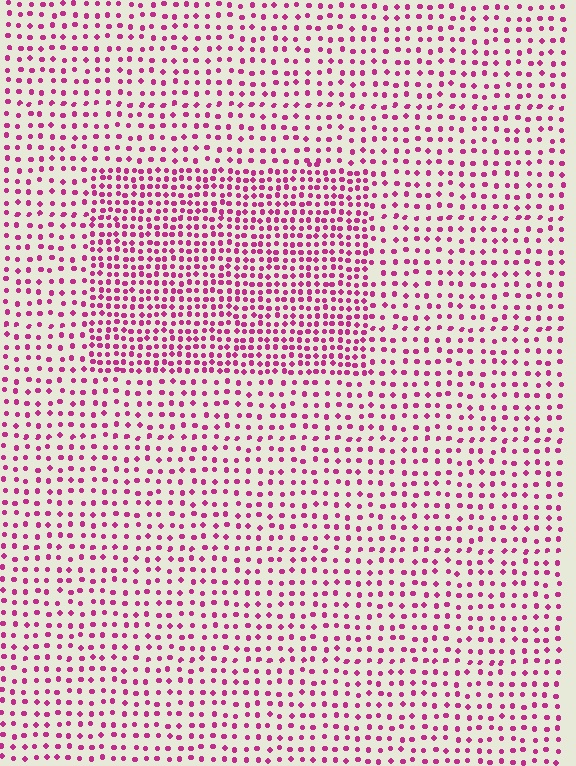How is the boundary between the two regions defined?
The boundary is defined by a change in element density (approximately 1.9x ratio). All elements are the same color, size, and shape.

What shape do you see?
I see a rectangle.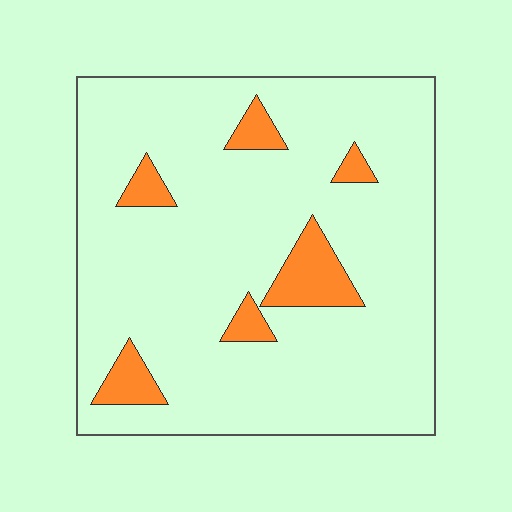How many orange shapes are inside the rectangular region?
6.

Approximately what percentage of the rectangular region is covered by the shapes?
Approximately 10%.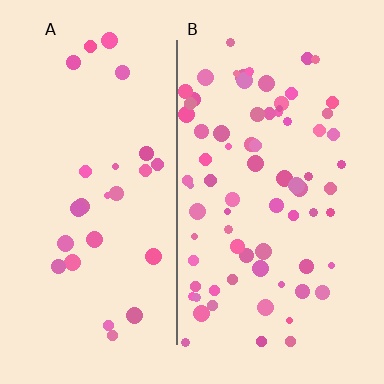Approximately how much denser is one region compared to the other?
Approximately 2.7× — region B over region A.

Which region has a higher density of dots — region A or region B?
B (the right).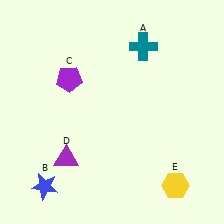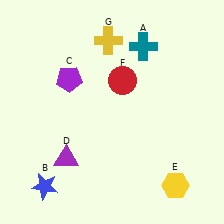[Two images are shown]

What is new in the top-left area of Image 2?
A yellow cross (G) was added in the top-left area of Image 2.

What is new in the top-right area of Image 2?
A red circle (F) was added in the top-right area of Image 2.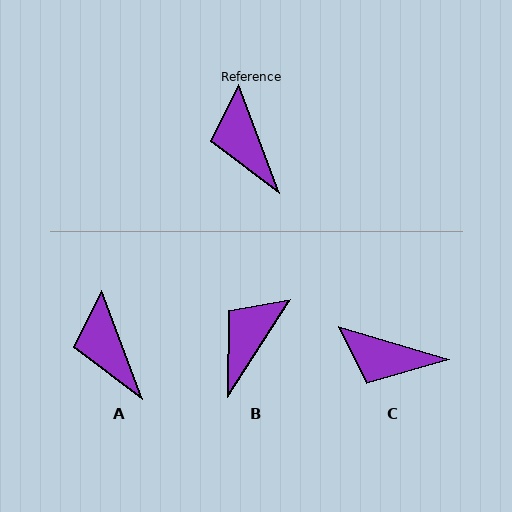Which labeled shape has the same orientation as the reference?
A.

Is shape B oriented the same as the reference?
No, it is off by about 53 degrees.